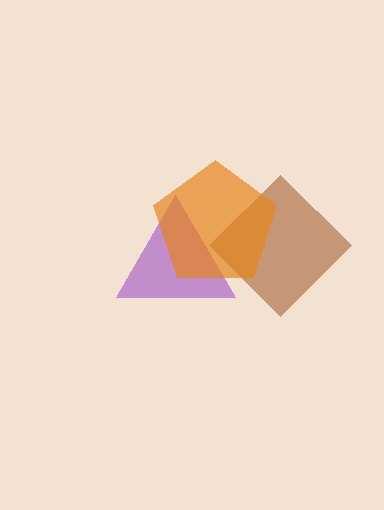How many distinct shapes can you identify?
There are 3 distinct shapes: a purple triangle, a brown diamond, an orange pentagon.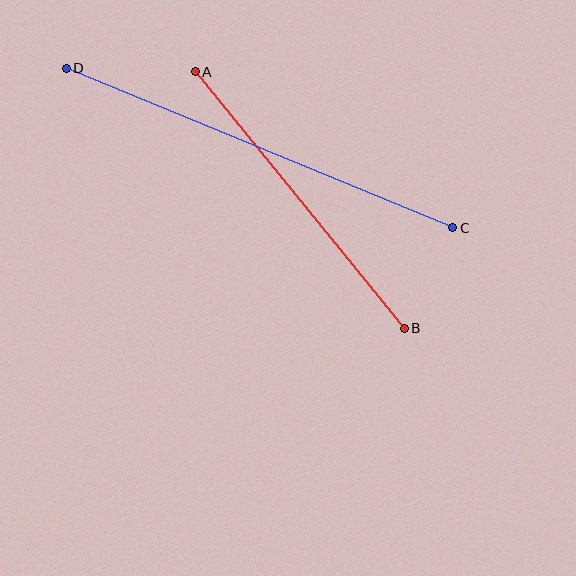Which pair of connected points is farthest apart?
Points C and D are farthest apart.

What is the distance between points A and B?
The distance is approximately 331 pixels.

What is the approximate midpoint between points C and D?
The midpoint is at approximately (260, 148) pixels.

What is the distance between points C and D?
The distance is approximately 418 pixels.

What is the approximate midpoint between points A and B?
The midpoint is at approximately (300, 200) pixels.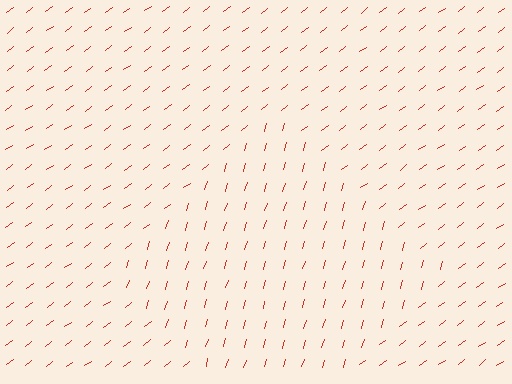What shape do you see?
I see a diamond.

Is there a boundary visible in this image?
Yes, there is a texture boundary formed by a change in line orientation.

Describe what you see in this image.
The image is filled with small red line segments. A diamond region in the image has lines oriented differently from the surrounding lines, creating a visible texture boundary.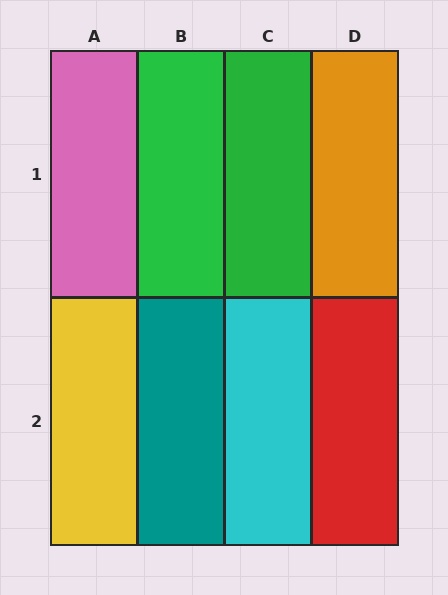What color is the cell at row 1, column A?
Pink.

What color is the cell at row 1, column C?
Green.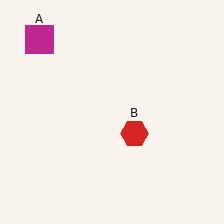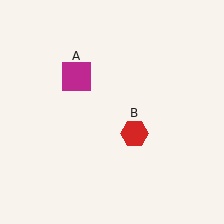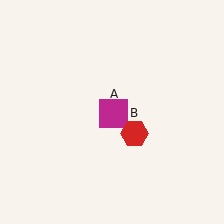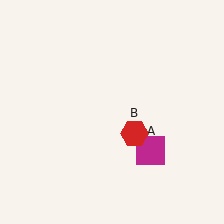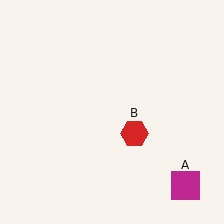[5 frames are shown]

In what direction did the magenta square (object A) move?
The magenta square (object A) moved down and to the right.